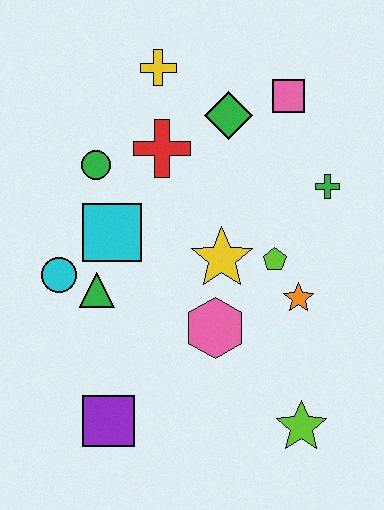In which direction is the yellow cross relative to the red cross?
The yellow cross is above the red cross.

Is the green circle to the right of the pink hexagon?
No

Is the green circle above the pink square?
No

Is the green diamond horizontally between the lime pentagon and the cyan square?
Yes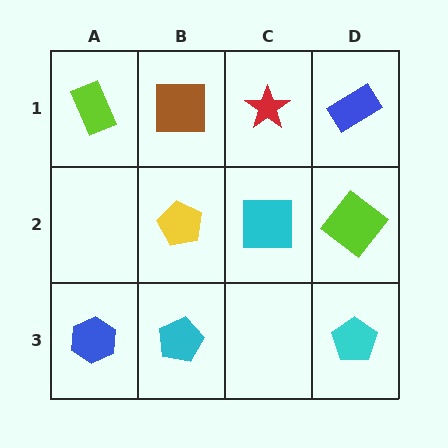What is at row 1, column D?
A blue rectangle.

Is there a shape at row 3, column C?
No, that cell is empty.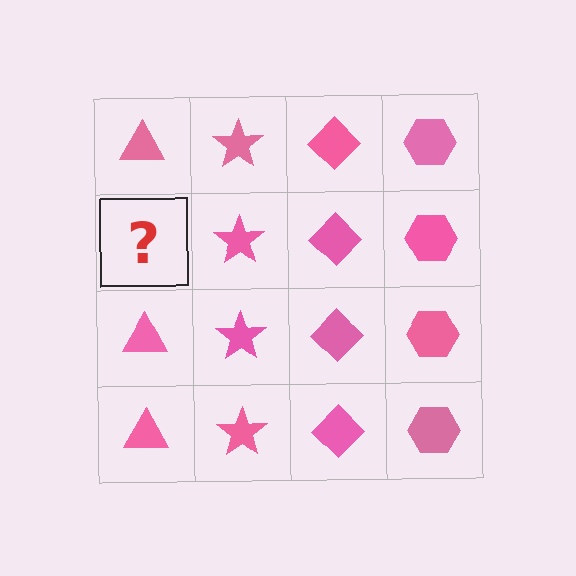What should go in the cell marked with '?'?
The missing cell should contain a pink triangle.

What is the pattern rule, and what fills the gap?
The rule is that each column has a consistent shape. The gap should be filled with a pink triangle.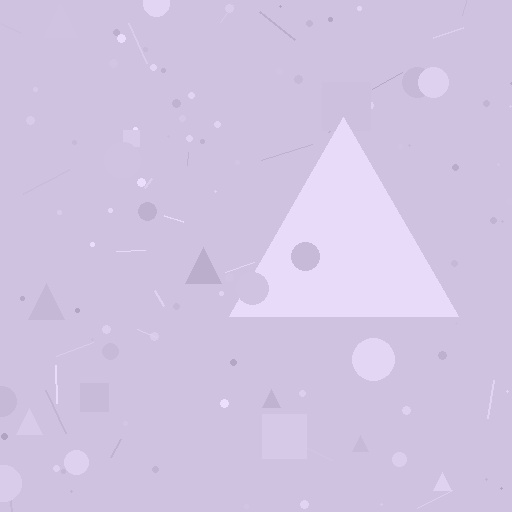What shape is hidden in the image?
A triangle is hidden in the image.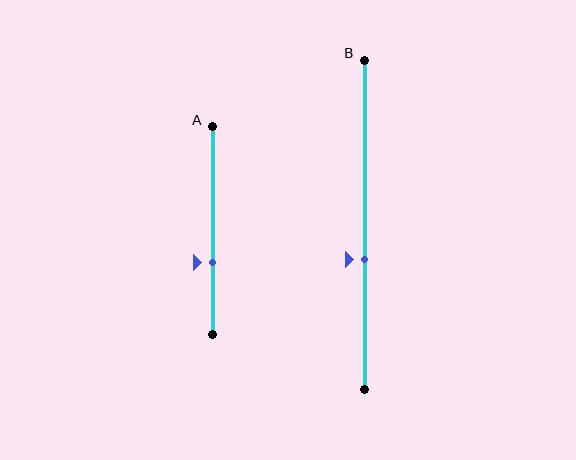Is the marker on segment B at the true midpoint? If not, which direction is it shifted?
No, the marker on segment B is shifted downward by about 11% of the segment length.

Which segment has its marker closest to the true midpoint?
Segment B has its marker closest to the true midpoint.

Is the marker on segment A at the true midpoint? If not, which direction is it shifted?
No, the marker on segment A is shifted downward by about 16% of the segment length.